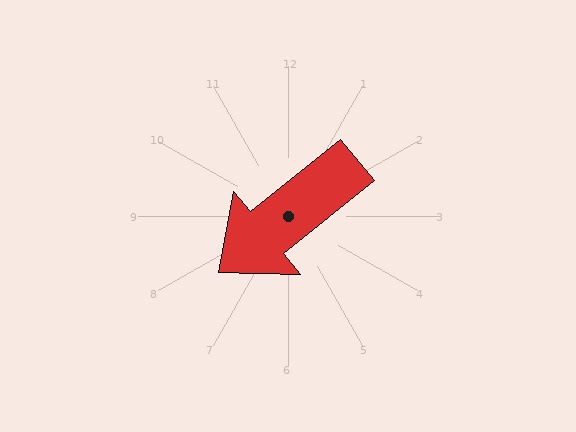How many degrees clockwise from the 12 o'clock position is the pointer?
Approximately 231 degrees.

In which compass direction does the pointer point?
Southwest.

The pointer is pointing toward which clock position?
Roughly 8 o'clock.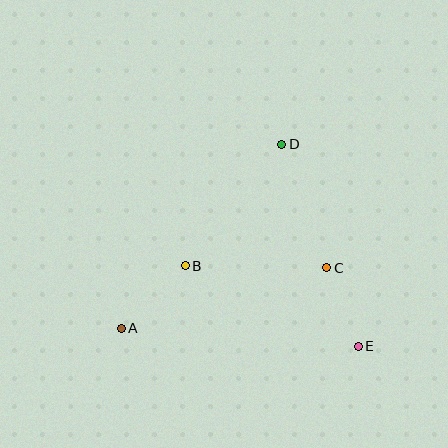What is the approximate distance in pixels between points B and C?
The distance between B and C is approximately 142 pixels.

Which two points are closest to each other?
Points C and E are closest to each other.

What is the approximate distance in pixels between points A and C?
The distance between A and C is approximately 214 pixels.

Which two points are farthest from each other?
Points A and D are farthest from each other.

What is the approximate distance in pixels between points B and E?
The distance between B and E is approximately 191 pixels.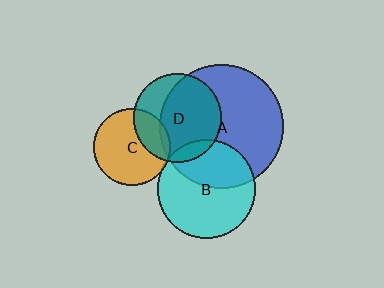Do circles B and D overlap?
Yes.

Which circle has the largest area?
Circle A (blue).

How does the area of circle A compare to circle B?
Approximately 1.6 times.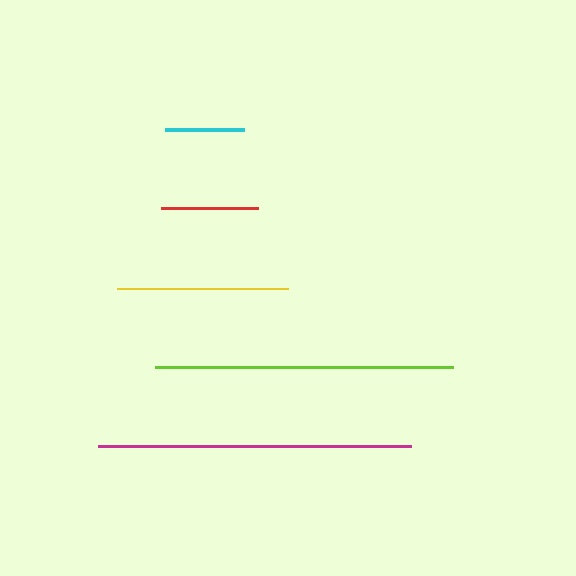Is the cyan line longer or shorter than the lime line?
The lime line is longer than the cyan line.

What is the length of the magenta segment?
The magenta segment is approximately 312 pixels long.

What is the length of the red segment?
The red segment is approximately 97 pixels long.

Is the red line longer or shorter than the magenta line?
The magenta line is longer than the red line.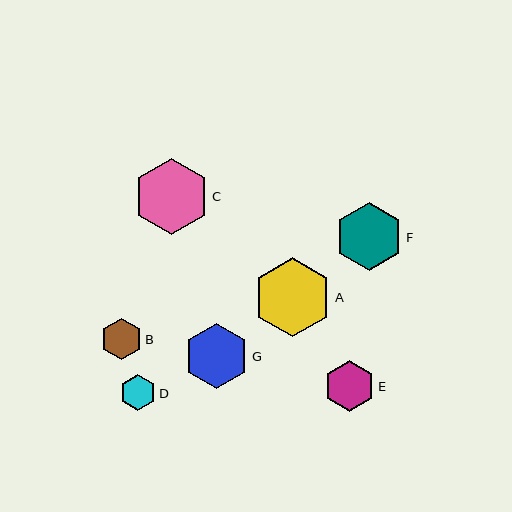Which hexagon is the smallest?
Hexagon D is the smallest with a size of approximately 36 pixels.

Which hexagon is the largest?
Hexagon A is the largest with a size of approximately 79 pixels.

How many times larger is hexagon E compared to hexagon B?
Hexagon E is approximately 1.2 times the size of hexagon B.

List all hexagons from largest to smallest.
From largest to smallest: A, C, F, G, E, B, D.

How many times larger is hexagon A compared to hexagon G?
Hexagon A is approximately 1.2 times the size of hexagon G.